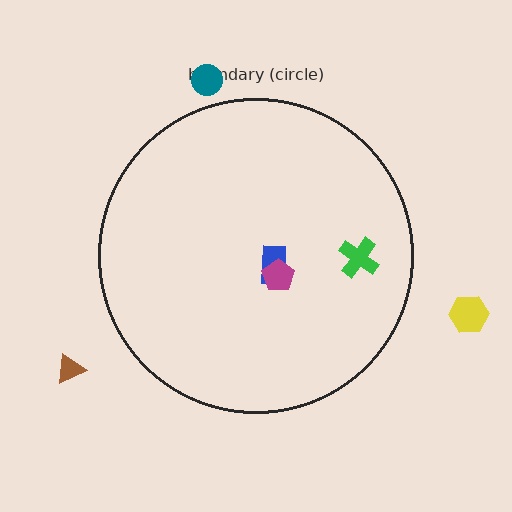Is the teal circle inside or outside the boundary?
Outside.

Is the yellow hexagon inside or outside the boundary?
Outside.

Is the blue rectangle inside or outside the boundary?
Inside.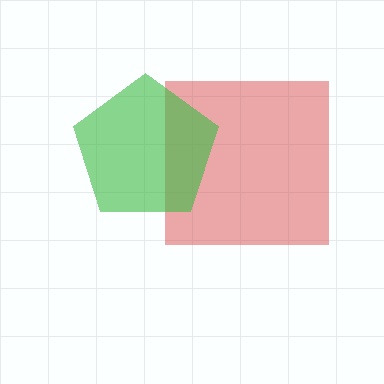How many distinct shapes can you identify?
There are 2 distinct shapes: a red square, a green pentagon.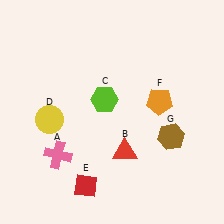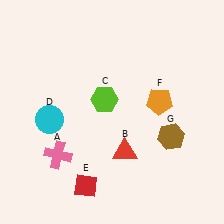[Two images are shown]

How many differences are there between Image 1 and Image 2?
There is 1 difference between the two images.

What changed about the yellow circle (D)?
In Image 1, D is yellow. In Image 2, it changed to cyan.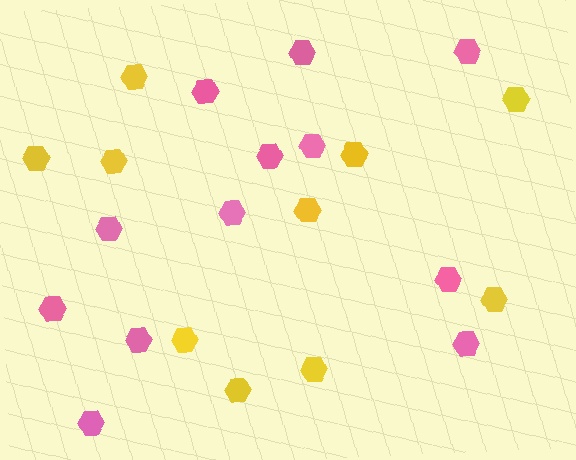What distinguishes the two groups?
There are 2 groups: one group of yellow hexagons (10) and one group of pink hexagons (12).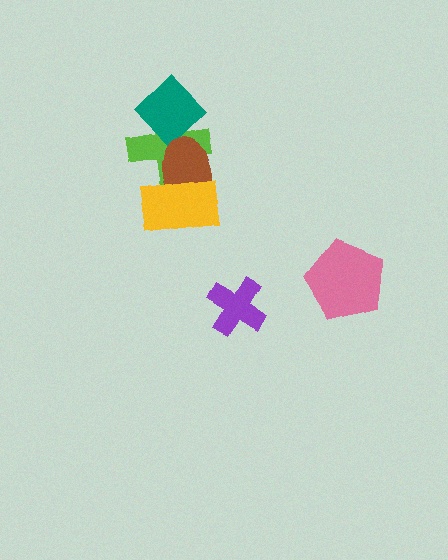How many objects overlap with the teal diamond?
2 objects overlap with the teal diamond.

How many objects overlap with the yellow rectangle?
2 objects overlap with the yellow rectangle.